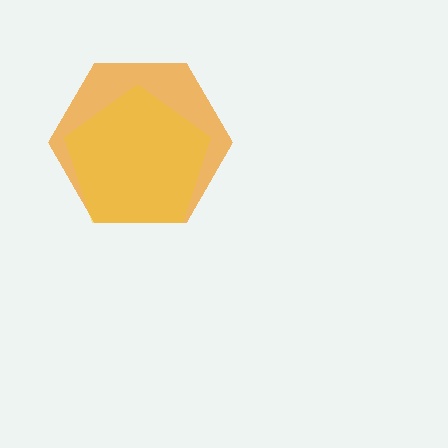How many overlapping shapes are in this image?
There are 2 overlapping shapes in the image.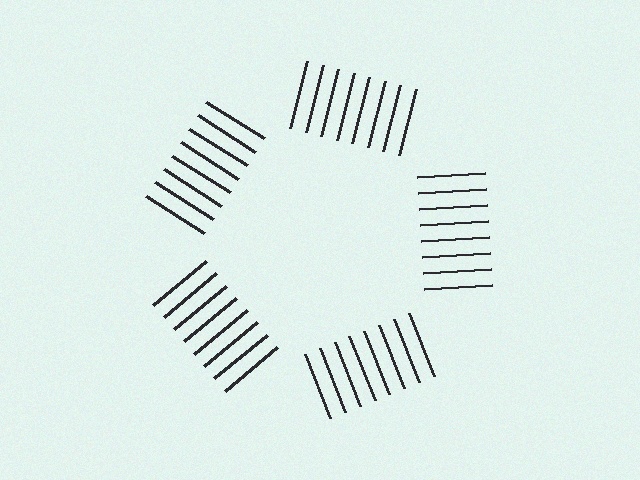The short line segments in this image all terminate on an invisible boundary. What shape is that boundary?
An illusory pentagon — the line segments terminate on its edges but no continuous stroke is drawn.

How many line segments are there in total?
40 — 8 along each of the 5 edges.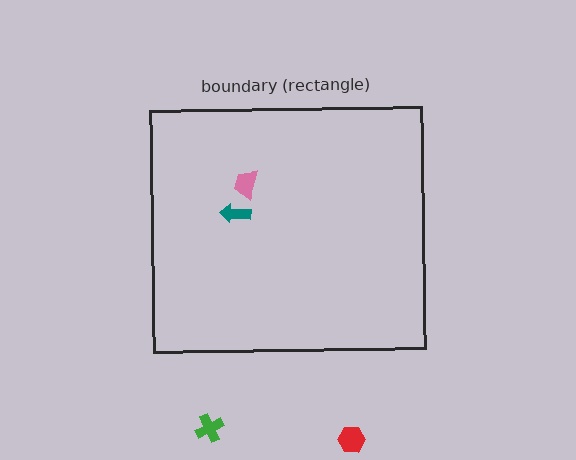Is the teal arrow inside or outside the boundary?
Inside.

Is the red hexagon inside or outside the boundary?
Outside.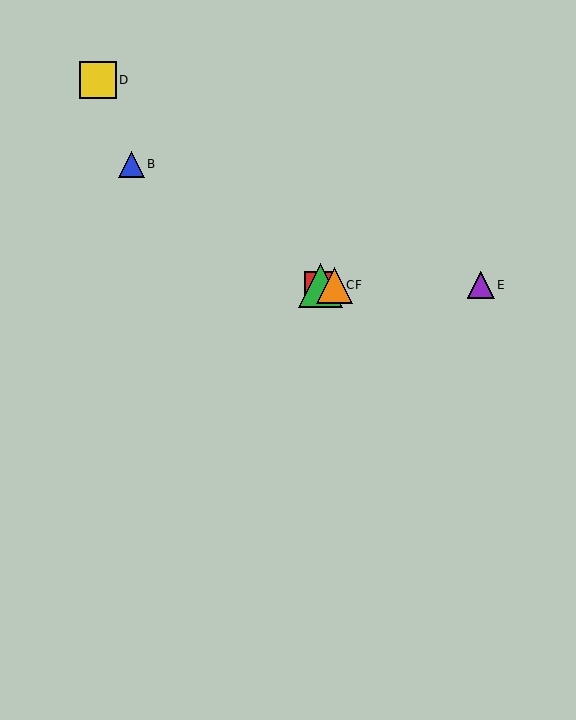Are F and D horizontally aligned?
No, F is at y≈285 and D is at y≈80.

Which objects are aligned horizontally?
Objects A, C, E, F are aligned horizontally.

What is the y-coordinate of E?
Object E is at y≈285.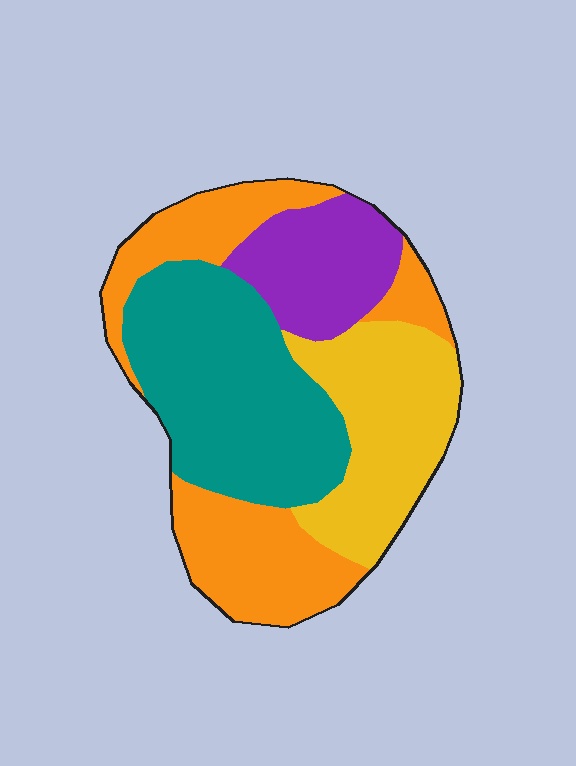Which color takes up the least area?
Purple, at roughly 15%.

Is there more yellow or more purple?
Yellow.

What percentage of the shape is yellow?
Yellow covers 23% of the shape.